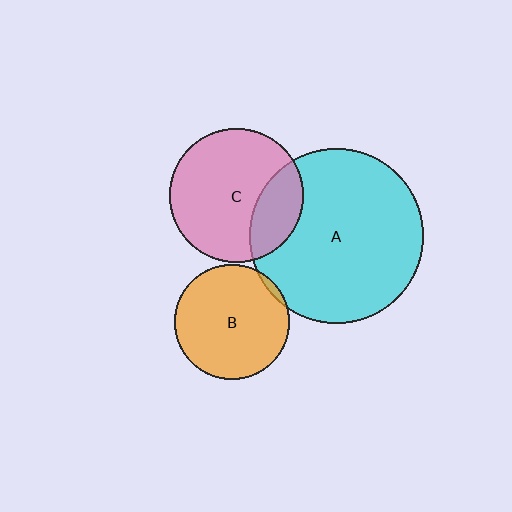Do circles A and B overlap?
Yes.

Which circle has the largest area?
Circle A (cyan).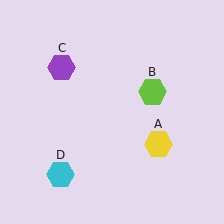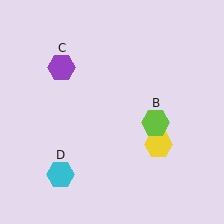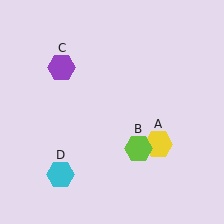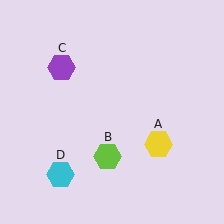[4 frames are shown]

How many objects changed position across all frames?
1 object changed position: lime hexagon (object B).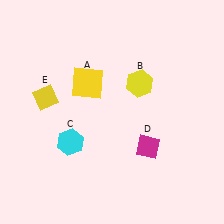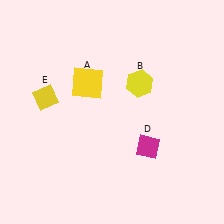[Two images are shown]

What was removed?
The cyan hexagon (C) was removed in Image 2.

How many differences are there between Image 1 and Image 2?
There is 1 difference between the two images.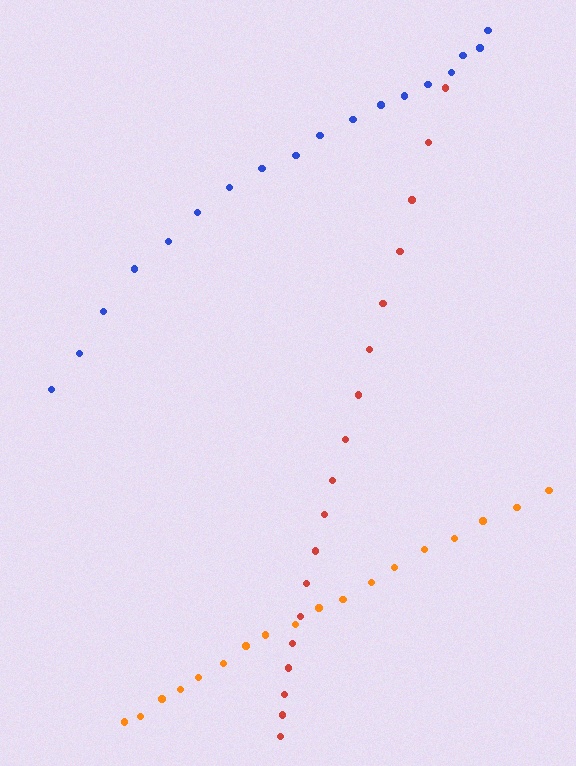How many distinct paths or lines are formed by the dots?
There are 3 distinct paths.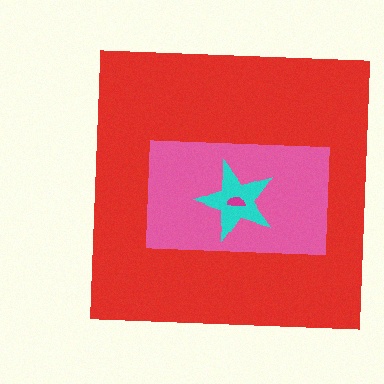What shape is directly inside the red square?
The pink rectangle.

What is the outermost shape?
The red square.